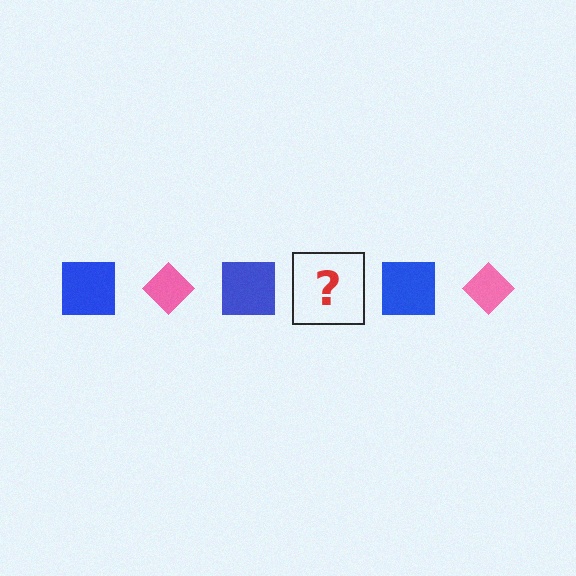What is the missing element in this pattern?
The missing element is a pink diamond.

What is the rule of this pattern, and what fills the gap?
The rule is that the pattern alternates between blue square and pink diamond. The gap should be filled with a pink diamond.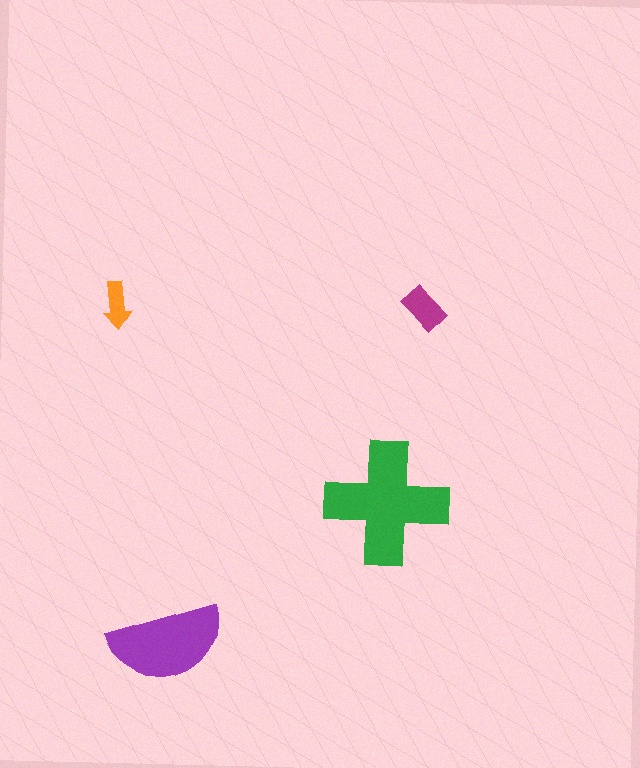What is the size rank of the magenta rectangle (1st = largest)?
3rd.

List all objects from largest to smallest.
The green cross, the purple semicircle, the magenta rectangle, the orange arrow.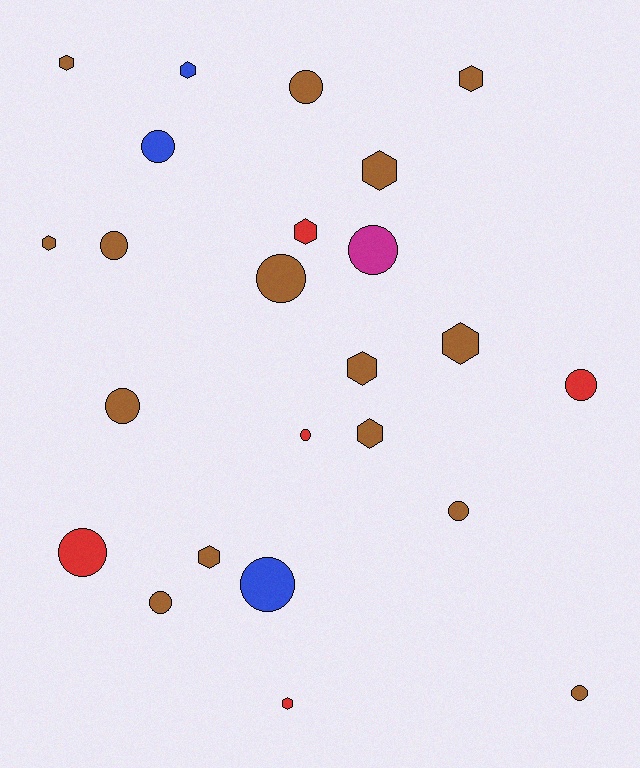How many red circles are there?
There are 3 red circles.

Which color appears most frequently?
Brown, with 15 objects.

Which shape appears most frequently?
Circle, with 13 objects.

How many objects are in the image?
There are 24 objects.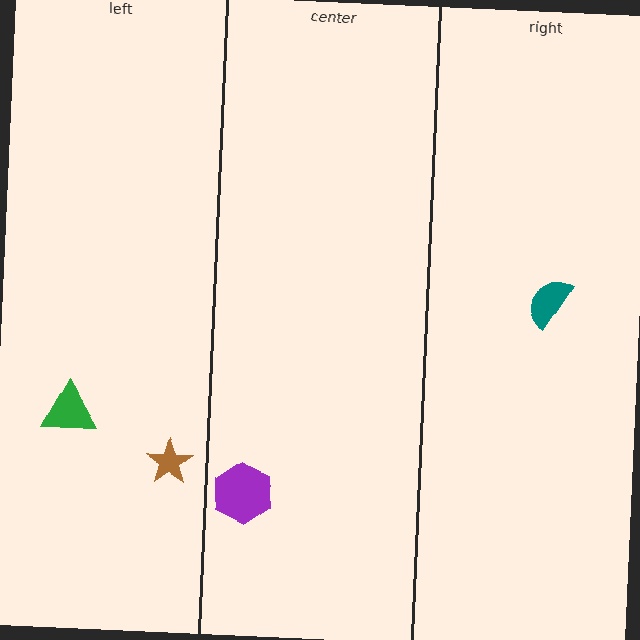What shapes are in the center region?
The purple hexagon.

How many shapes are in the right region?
1.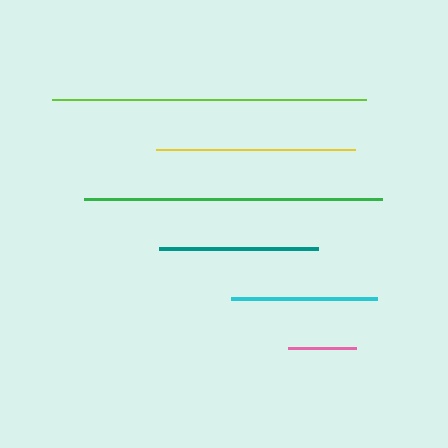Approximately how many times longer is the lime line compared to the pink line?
The lime line is approximately 4.6 times the length of the pink line.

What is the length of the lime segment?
The lime segment is approximately 314 pixels long.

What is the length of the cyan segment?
The cyan segment is approximately 146 pixels long.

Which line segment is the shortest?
The pink line is the shortest at approximately 68 pixels.